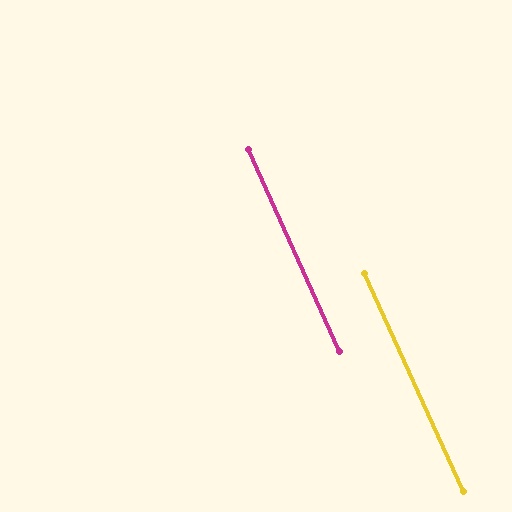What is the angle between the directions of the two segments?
Approximately 0 degrees.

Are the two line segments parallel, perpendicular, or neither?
Parallel — their directions differ by only 0.1°.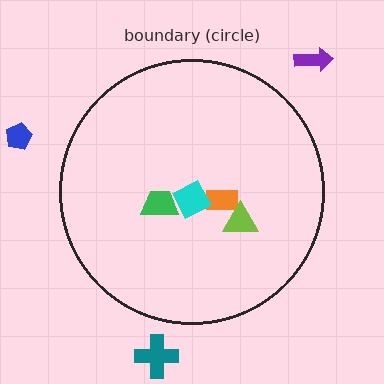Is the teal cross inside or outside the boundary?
Outside.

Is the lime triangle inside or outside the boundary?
Inside.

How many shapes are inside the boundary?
4 inside, 3 outside.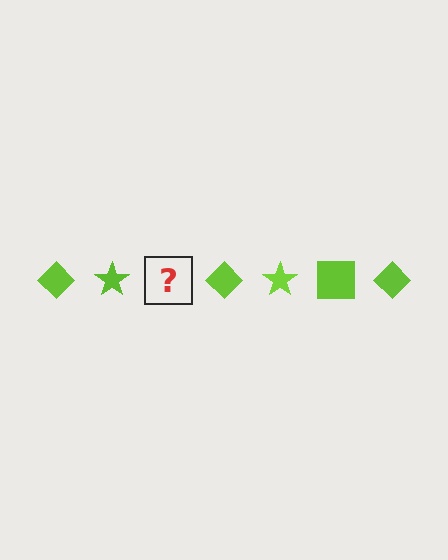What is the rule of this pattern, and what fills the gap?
The rule is that the pattern cycles through diamond, star, square shapes in lime. The gap should be filled with a lime square.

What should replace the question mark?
The question mark should be replaced with a lime square.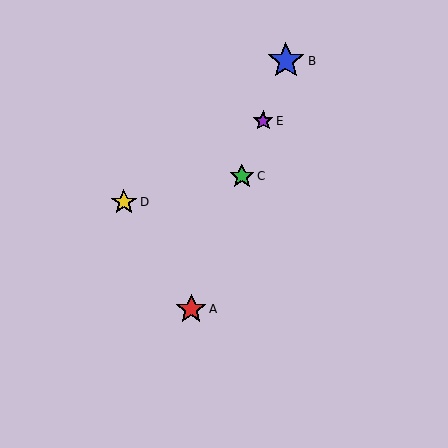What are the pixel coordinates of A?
Object A is at (191, 309).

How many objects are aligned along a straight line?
4 objects (A, B, C, E) are aligned along a straight line.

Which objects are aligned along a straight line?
Objects A, B, C, E are aligned along a straight line.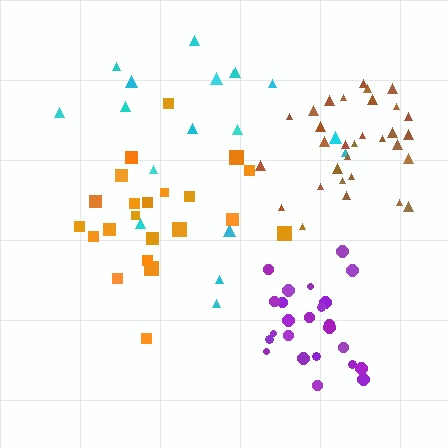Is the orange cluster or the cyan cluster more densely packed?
Orange.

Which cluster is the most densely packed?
Brown.